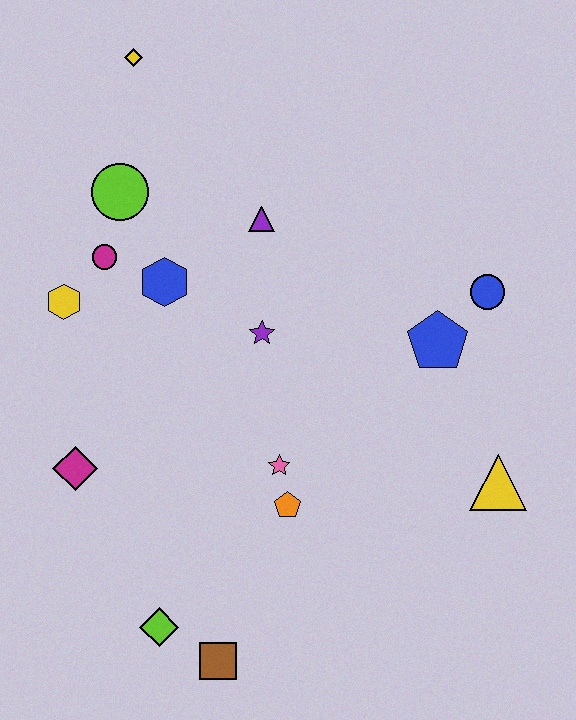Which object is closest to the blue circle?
The blue pentagon is closest to the blue circle.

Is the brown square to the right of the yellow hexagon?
Yes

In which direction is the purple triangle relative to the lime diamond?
The purple triangle is above the lime diamond.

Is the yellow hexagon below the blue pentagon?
No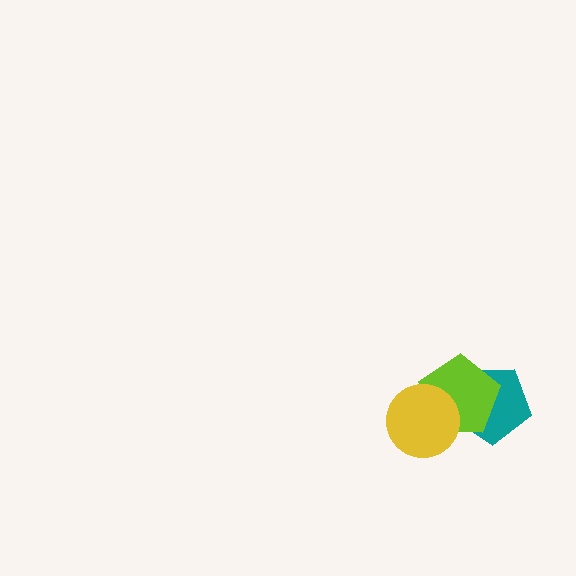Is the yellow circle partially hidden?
No, no other shape covers it.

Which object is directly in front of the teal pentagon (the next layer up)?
The lime pentagon is directly in front of the teal pentagon.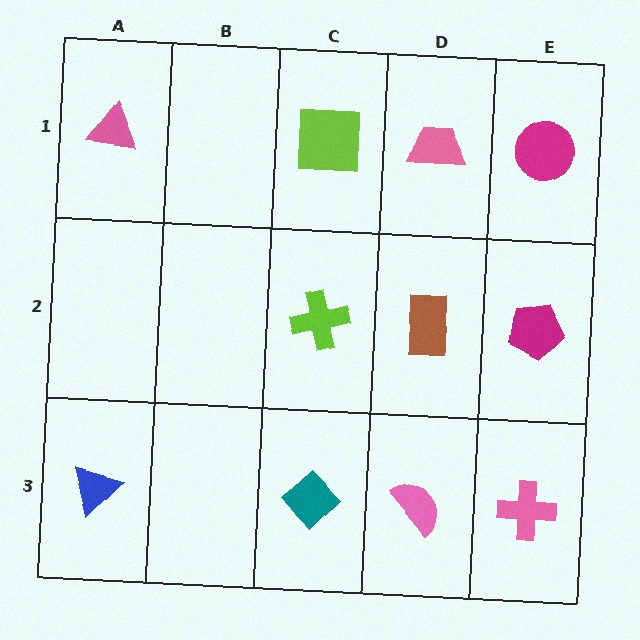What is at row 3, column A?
A blue triangle.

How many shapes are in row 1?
4 shapes.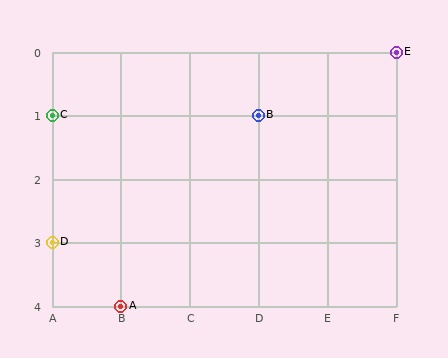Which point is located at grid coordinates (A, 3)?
Point D is at (A, 3).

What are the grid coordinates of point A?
Point A is at grid coordinates (B, 4).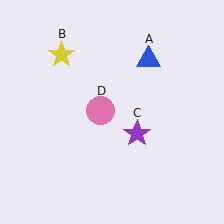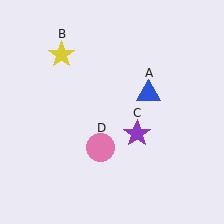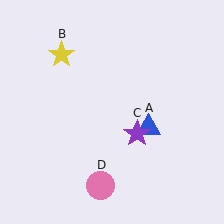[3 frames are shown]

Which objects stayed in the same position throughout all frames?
Yellow star (object B) and purple star (object C) remained stationary.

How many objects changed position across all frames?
2 objects changed position: blue triangle (object A), pink circle (object D).